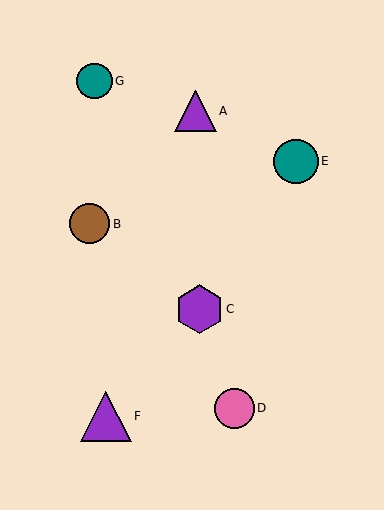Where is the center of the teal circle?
The center of the teal circle is at (296, 161).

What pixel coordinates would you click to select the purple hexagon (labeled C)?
Click at (199, 309) to select the purple hexagon C.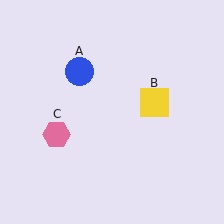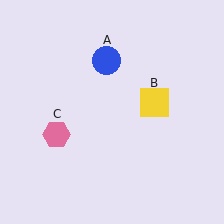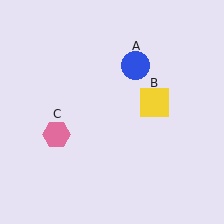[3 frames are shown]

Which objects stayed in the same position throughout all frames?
Yellow square (object B) and pink hexagon (object C) remained stationary.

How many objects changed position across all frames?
1 object changed position: blue circle (object A).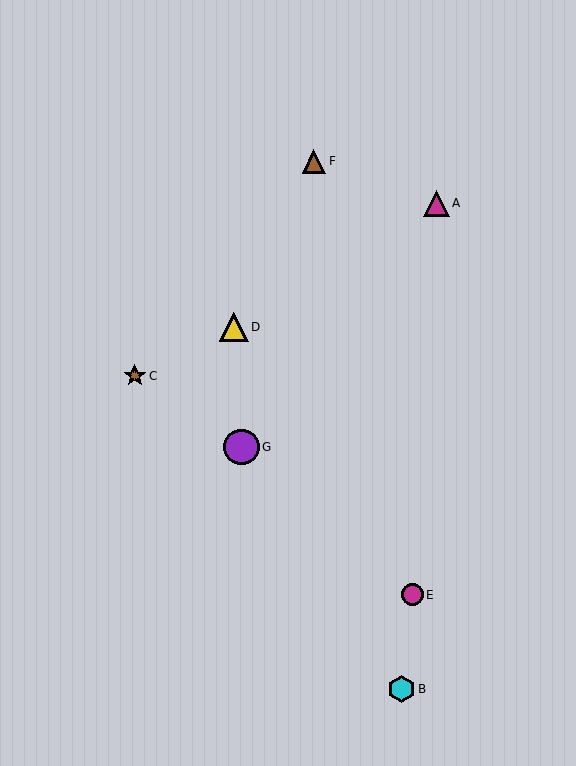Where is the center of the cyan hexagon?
The center of the cyan hexagon is at (402, 689).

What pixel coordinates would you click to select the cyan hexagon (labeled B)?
Click at (402, 689) to select the cyan hexagon B.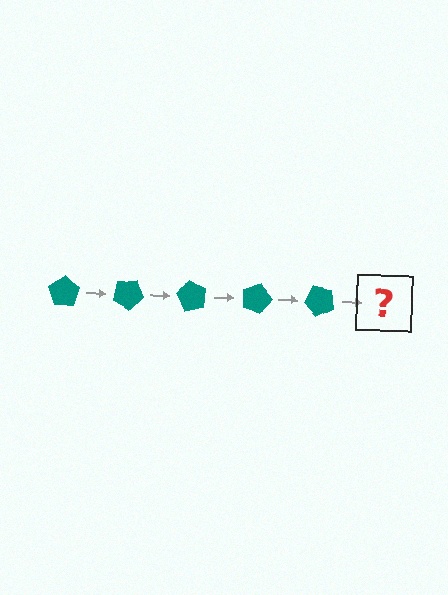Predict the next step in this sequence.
The next step is a teal pentagon rotated 150 degrees.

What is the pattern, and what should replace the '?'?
The pattern is that the pentagon rotates 30 degrees each step. The '?' should be a teal pentagon rotated 150 degrees.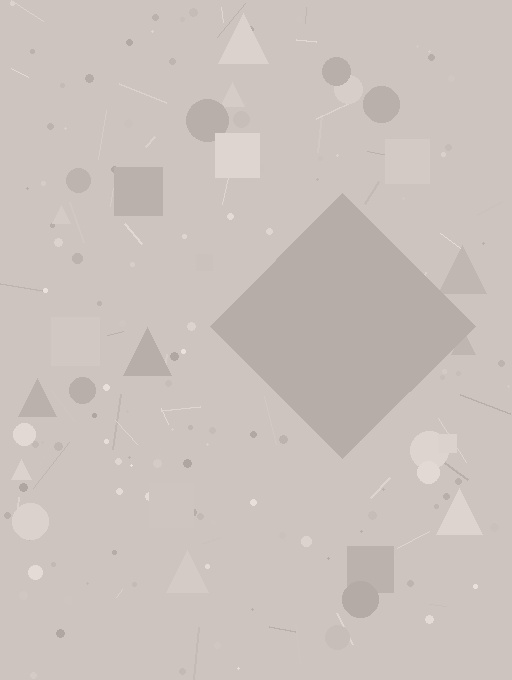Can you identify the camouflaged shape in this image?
The camouflaged shape is a diamond.